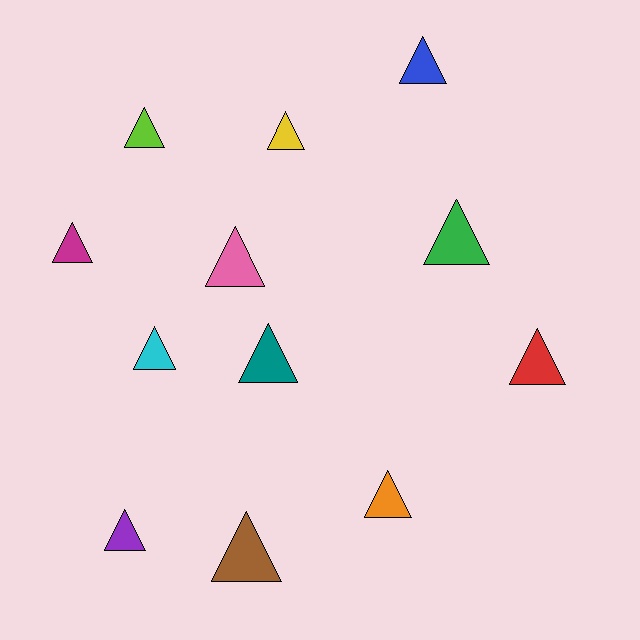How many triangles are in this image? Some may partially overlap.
There are 12 triangles.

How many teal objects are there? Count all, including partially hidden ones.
There is 1 teal object.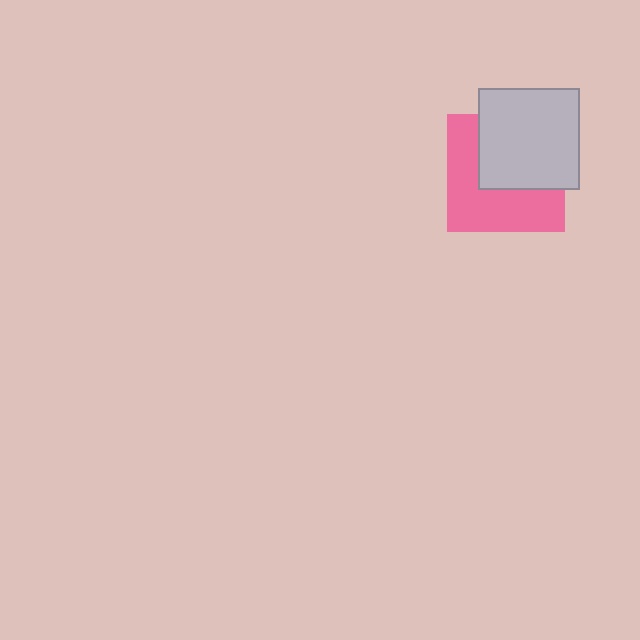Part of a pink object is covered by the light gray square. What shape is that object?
It is a square.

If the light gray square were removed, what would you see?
You would see the complete pink square.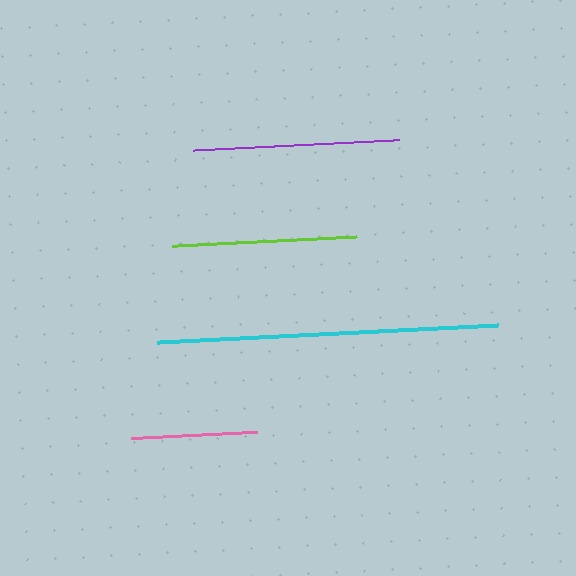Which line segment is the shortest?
The pink line is the shortest at approximately 126 pixels.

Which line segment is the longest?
The cyan line is the longest at approximately 342 pixels.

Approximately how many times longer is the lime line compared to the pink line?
The lime line is approximately 1.5 times the length of the pink line.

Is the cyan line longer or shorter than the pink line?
The cyan line is longer than the pink line.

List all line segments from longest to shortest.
From longest to shortest: cyan, purple, lime, pink.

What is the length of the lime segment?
The lime segment is approximately 185 pixels long.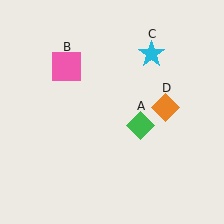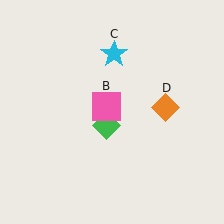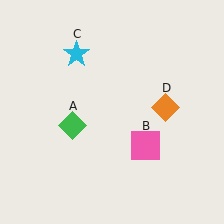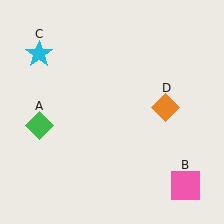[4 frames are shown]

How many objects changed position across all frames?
3 objects changed position: green diamond (object A), pink square (object B), cyan star (object C).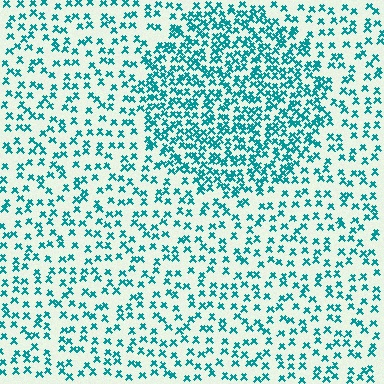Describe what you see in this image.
The image contains small teal elements arranged at two different densities. A circle-shaped region is visible where the elements are more densely packed than the surrounding area.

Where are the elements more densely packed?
The elements are more densely packed inside the circle boundary.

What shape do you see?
I see a circle.